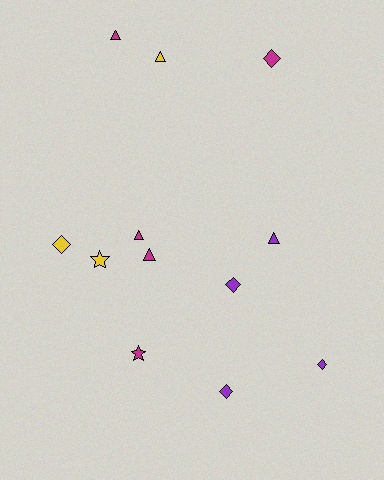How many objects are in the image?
There are 12 objects.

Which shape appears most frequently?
Diamond, with 5 objects.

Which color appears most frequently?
Magenta, with 5 objects.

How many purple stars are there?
There are no purple stars.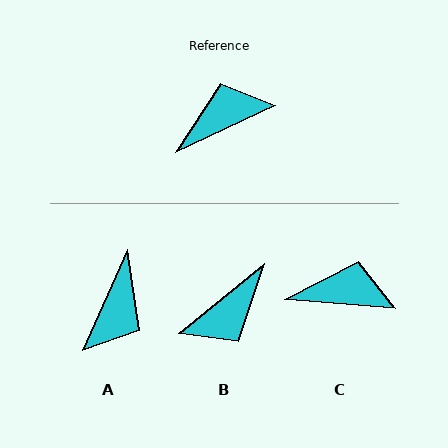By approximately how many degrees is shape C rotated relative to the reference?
Approximately 30 degrees clockwise.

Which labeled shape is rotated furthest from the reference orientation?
B, about 166 degrees away.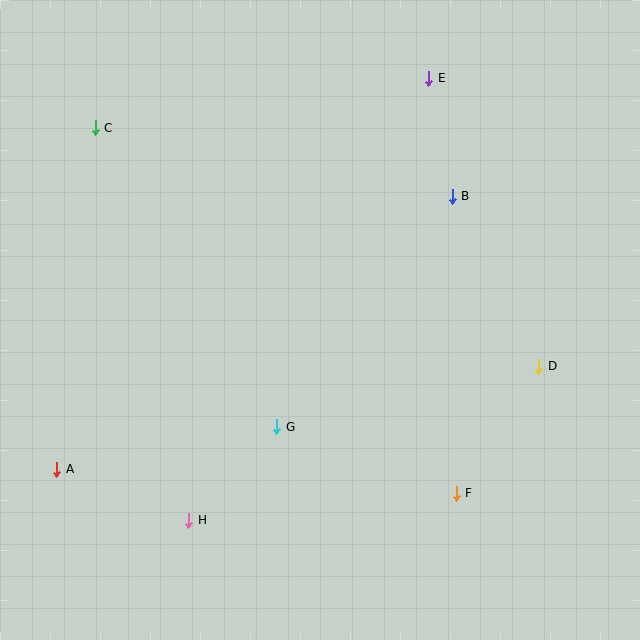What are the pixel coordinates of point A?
Point A is at (57, 469).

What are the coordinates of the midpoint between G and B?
The midpoint between G and B is at (364, 312).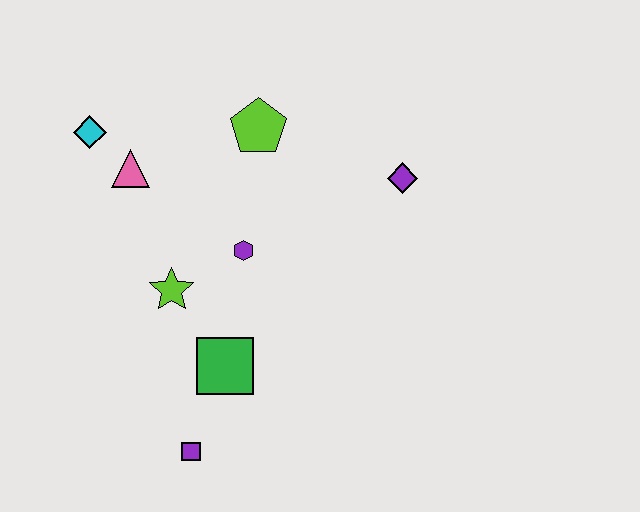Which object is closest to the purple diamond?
The lime pentagon is closest to the purple diamond.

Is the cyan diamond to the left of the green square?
Yes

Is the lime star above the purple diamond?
No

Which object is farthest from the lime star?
The purple diamond is farthest from the lime star.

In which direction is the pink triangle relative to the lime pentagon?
The pink triangle is to the left of the lime pentagon.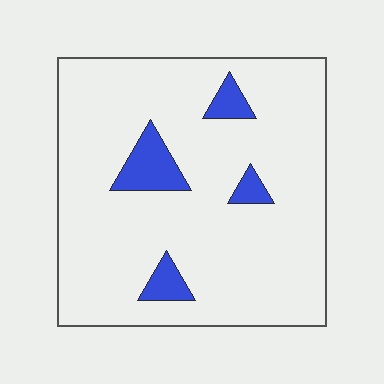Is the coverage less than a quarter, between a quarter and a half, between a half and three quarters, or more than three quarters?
Less than a quarter.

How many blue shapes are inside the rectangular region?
4.